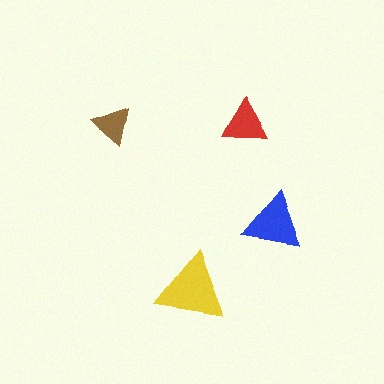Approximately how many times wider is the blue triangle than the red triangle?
About 1.5 times wider.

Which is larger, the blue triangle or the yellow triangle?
The yellow one.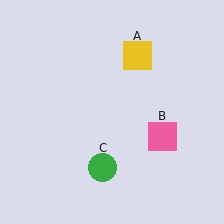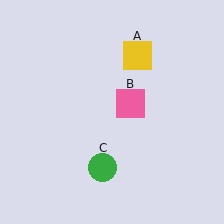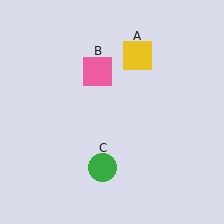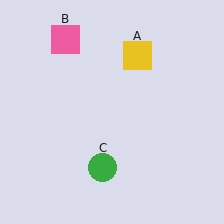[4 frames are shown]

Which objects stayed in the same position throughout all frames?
Yellow square (object A) and green circle (object C) remained stationary.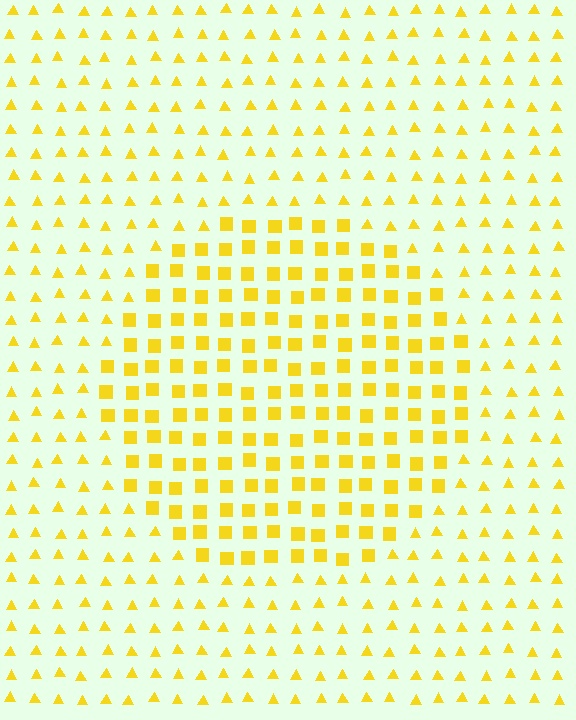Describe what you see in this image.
The image is filled with small yellow elements arranged in a uniform grid. A circle-shaped region contains squares, while the surrounding area contains triangles. The boundary is defined purely by the change in element shape.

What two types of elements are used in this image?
The image uses squares inside the circle region and triangles outside it.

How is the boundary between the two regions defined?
The boundary is defined by a change in element shape: squares inside vs. triangles outside. All elements share the same color and spacing.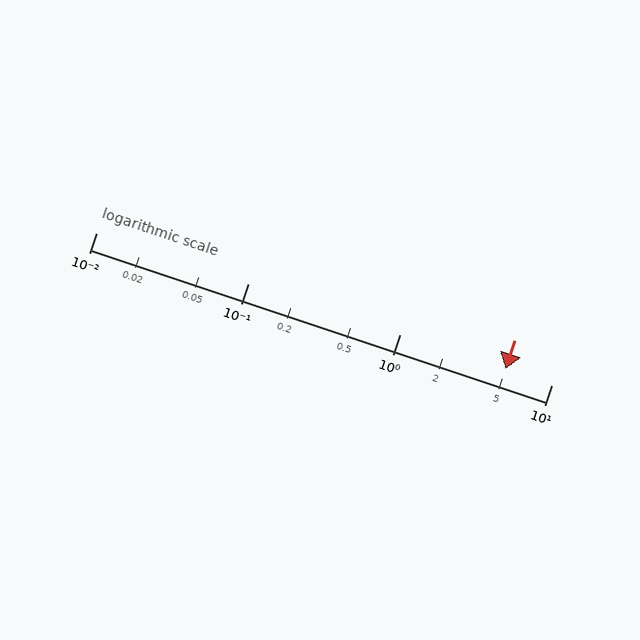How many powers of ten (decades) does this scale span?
The scale spans 3 decades, from 0.01 to 10.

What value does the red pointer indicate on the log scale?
The pointer indicates approximately 5.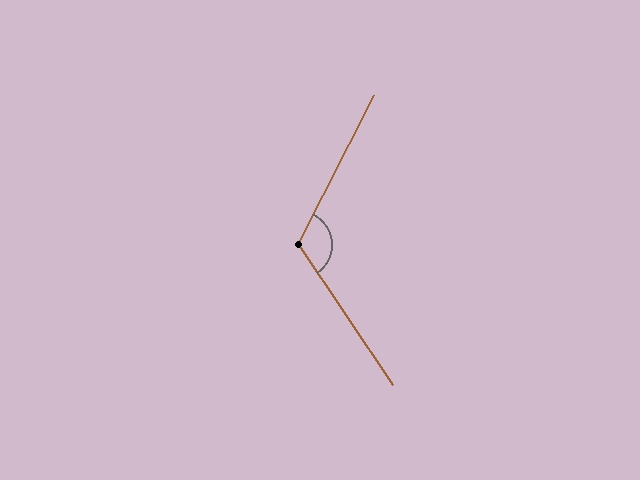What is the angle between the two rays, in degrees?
Approximately 119 degrees.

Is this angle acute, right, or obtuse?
It is obtuse.